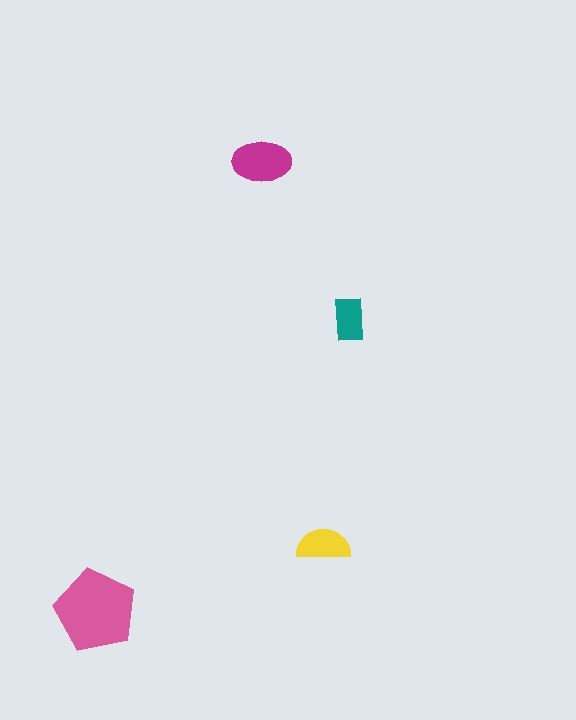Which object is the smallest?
The teal rectangle.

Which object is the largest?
The pink pentagon.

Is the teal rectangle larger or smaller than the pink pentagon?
Smaller.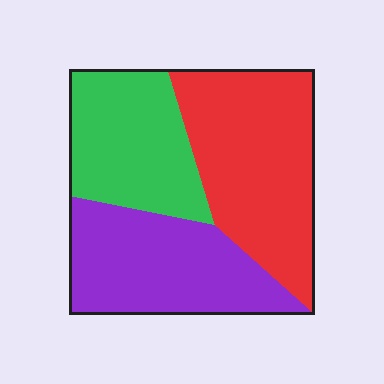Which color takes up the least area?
Green, at roughly 30%.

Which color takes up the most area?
Red, at roughly 40%.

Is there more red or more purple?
Red.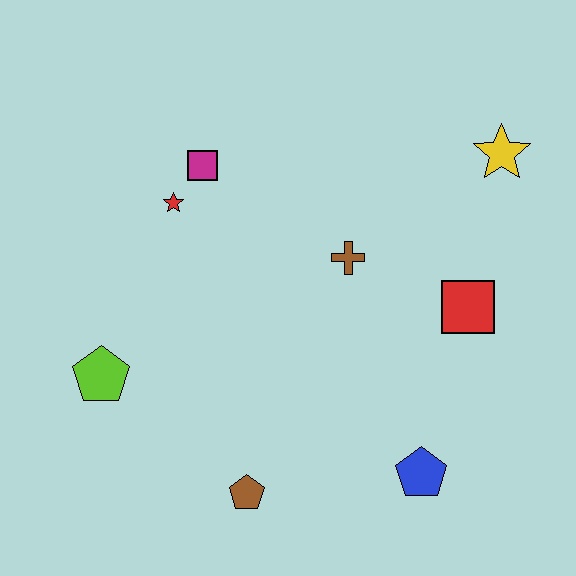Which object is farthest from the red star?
The blue pentagon is farthest from the red star.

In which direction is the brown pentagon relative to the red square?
The brown pentagon is to the left of the red square.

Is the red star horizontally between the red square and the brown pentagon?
No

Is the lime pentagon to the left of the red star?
Yes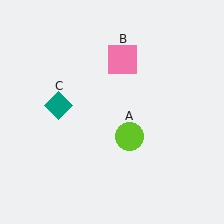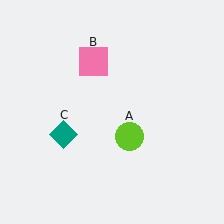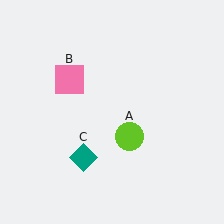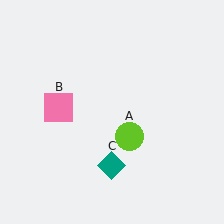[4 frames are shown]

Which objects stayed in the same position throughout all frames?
Lime circle (object A) remained stationary.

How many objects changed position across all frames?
2 objects changed position: pink square (object B), teal diamond (object C).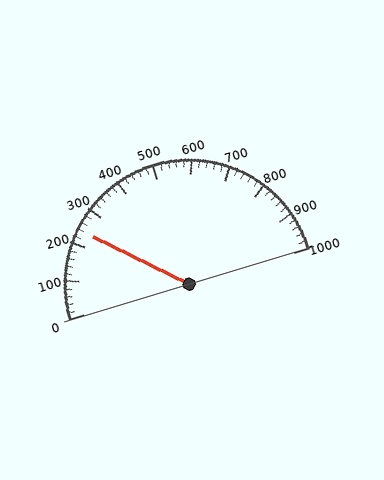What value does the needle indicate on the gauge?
The needle indicates approximately 240.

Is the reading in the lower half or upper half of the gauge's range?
The reading is in the lower half of the range (0 to 1000).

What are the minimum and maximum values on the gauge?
The gauge ranges from 0 to 1000.